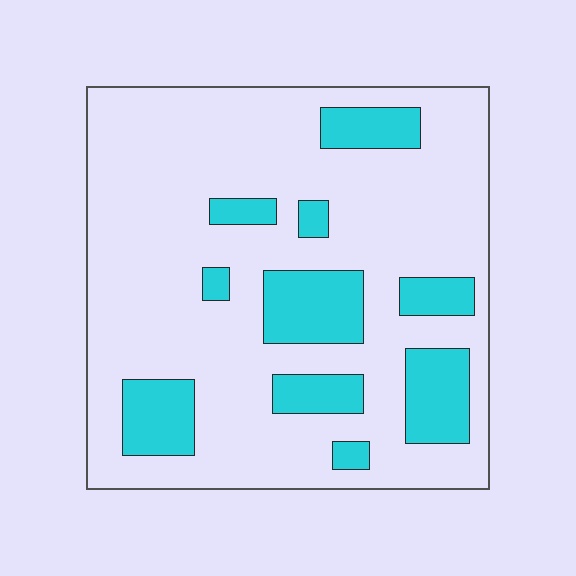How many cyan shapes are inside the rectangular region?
10.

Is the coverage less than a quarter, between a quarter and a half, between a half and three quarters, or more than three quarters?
Less than a quarter.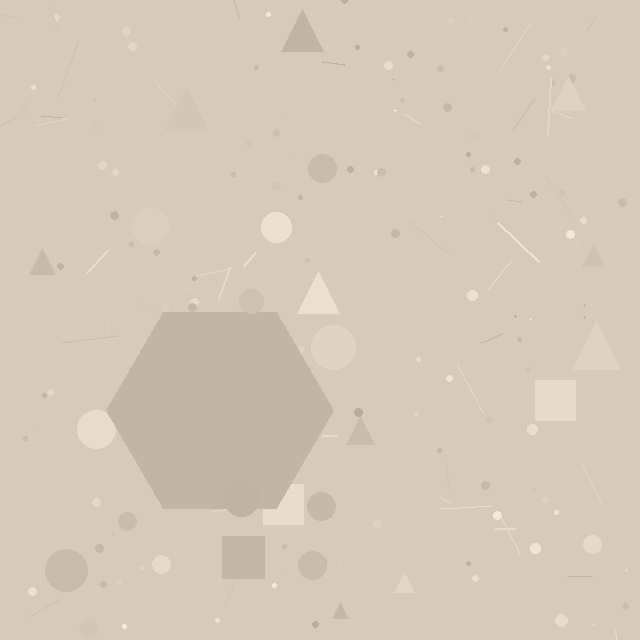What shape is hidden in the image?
A hexagon is hidden in the image.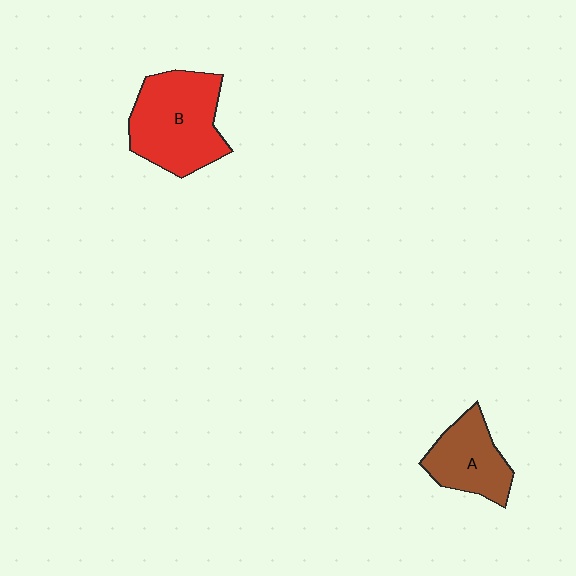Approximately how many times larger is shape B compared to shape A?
Approximately 1.5 times.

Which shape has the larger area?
Shape B (red).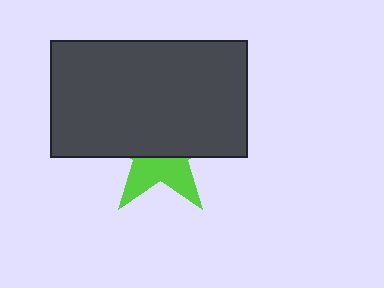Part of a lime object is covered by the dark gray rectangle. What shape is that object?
It is a star.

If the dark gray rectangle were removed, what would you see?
You would see the complete lime star.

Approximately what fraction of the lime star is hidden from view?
Roughly 61% of the lime star is hidden behind the dark gray rectangle.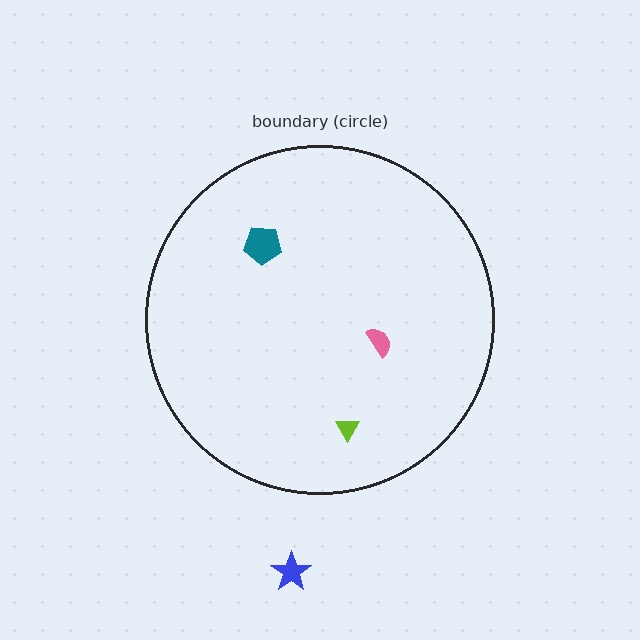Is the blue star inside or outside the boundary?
Outside.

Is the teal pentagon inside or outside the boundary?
Inside.